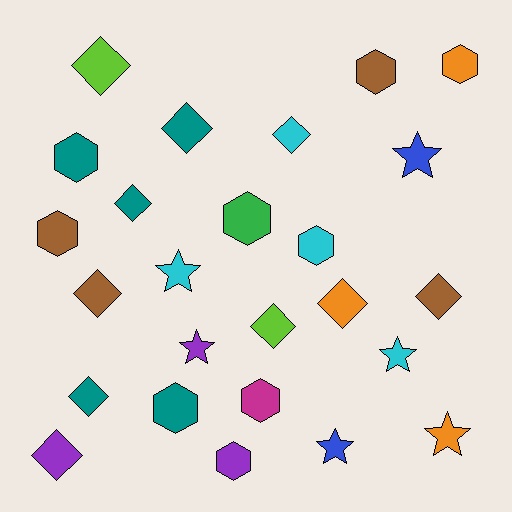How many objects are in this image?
There are 25 objects.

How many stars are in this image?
There are 6 stars.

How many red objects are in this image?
There are no red objects.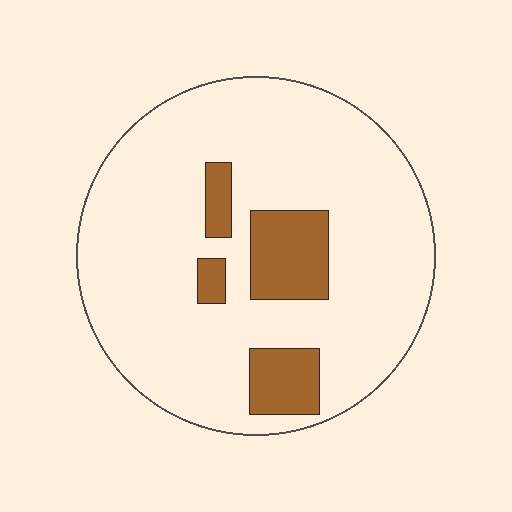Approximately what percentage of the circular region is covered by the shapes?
Approximately 15%.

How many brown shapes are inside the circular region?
4.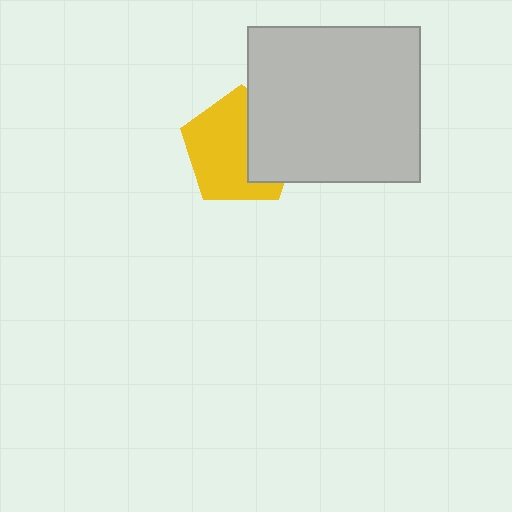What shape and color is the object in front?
The object in front is a light gray rectangle.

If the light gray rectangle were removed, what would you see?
You would see the complete yellow pentagon.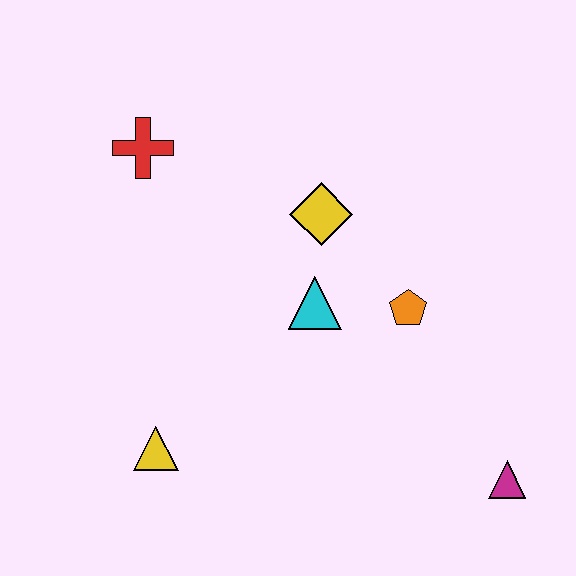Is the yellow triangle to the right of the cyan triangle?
No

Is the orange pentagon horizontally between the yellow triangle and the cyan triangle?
No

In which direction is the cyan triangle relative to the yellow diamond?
The cyan triangle is below the yellow diamond.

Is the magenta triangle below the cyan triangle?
Yes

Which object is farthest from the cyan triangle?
The magenta triangle is farthest from the cyan triangle.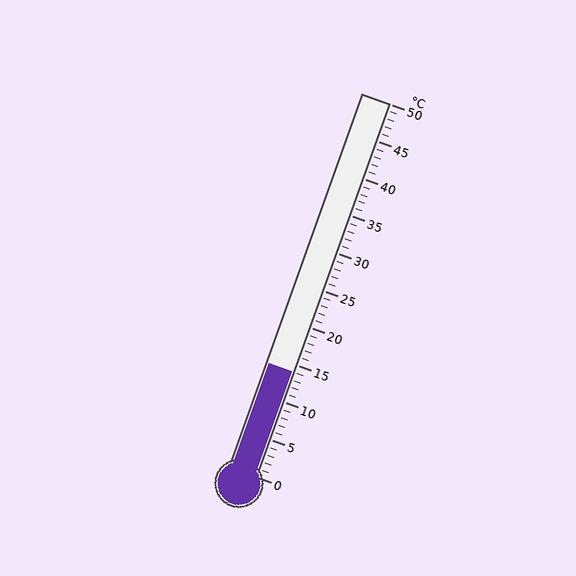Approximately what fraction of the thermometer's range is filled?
The thermometer is filled to approximately 30% of its range.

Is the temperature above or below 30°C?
The temperature is below 30°C.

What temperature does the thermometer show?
The thermometer shows approximately 14°C.